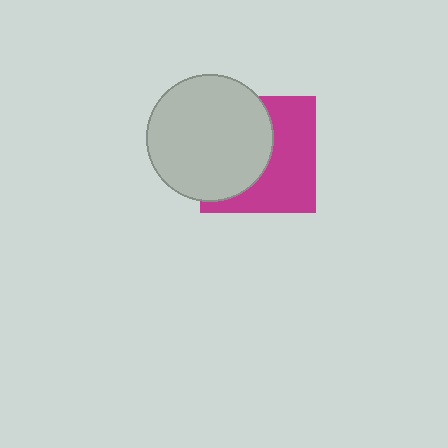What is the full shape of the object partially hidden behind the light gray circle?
The partially hidden object is a magenta square.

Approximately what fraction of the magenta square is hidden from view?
Roughly 50% of the magenta square is hidden behind the light gray circle.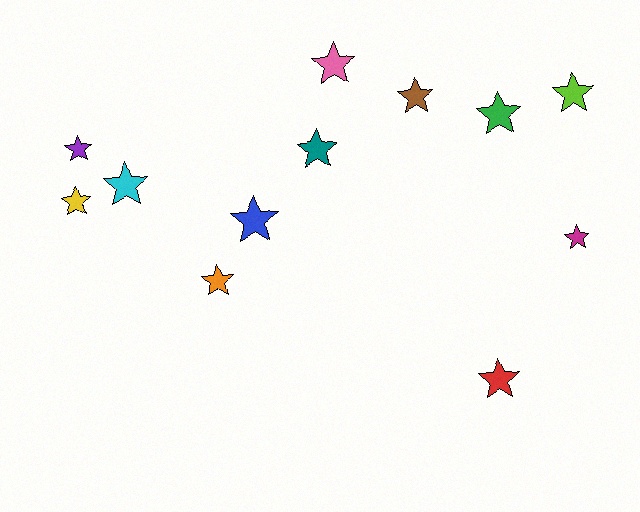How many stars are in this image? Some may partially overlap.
There are 12 stars.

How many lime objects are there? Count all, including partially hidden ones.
There is 1 lime object.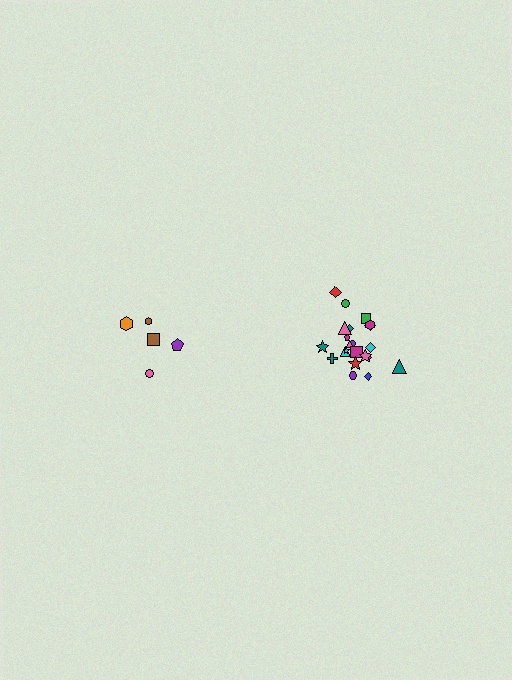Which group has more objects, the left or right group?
The right group.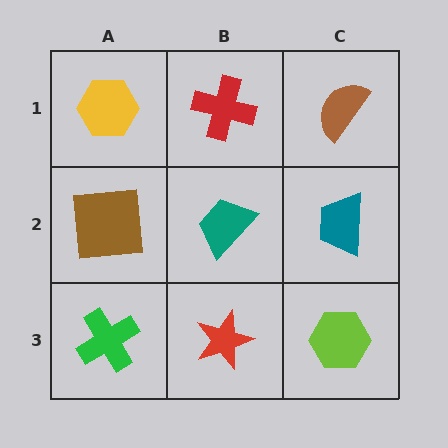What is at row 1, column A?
A yellow hexagon.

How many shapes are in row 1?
3 shapes.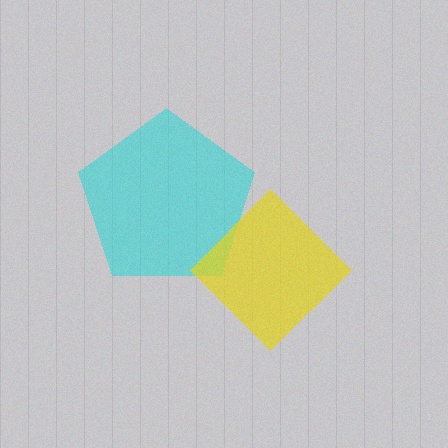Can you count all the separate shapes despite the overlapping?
Yes, there are 2 separate shapes.